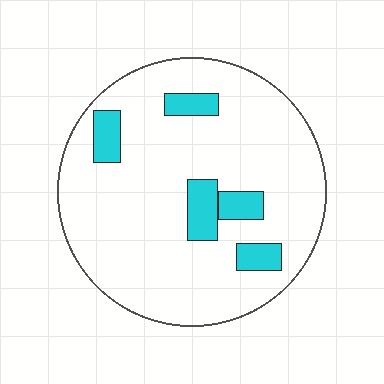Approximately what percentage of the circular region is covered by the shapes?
Approximately 15%.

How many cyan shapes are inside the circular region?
5.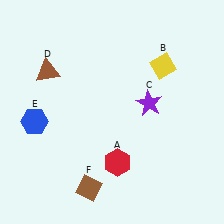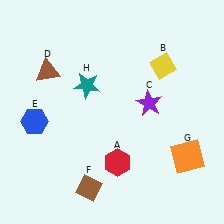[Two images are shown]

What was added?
An orange square (G), a teal star (H) were added in Image 2.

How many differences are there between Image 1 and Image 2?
There are 2 differences between the two images.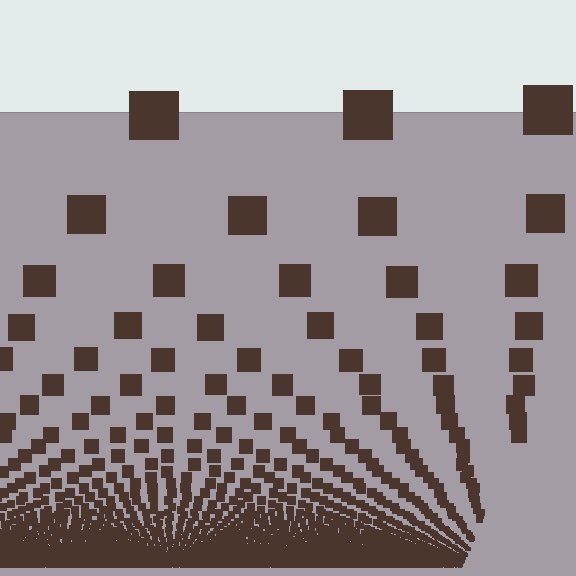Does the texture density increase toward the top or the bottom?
Density increases toward the bottom.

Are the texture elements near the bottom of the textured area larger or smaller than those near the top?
Smaller. The gradient is inverted — elements near the bottom are smaller and denser.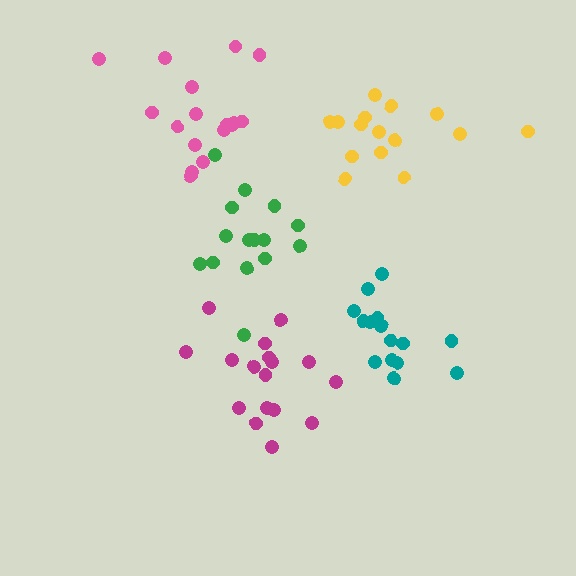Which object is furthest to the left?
The pink cluster is leftmost.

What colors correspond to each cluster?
The clusters are colored: teal, magenta, pink, yellow, green.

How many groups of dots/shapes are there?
There are 5 groups.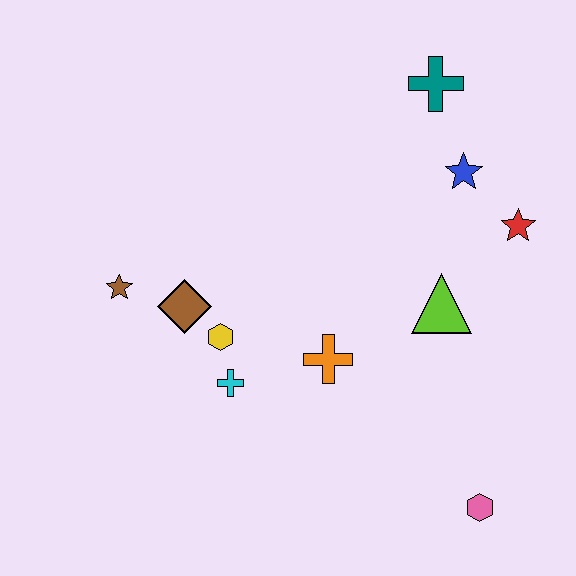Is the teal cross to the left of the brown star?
No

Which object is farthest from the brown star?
The pink hexagon is farthest from the brown star.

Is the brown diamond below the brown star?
Yes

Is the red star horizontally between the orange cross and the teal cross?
No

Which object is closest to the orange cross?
The cyan cross is closest to the orange cross.